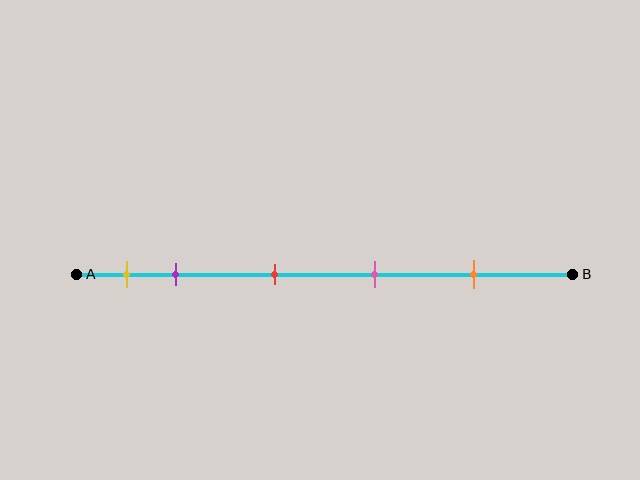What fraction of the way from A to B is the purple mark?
The purple mark is approximately 20% (0.2) of the way from A to B.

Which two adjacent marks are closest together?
The yellow and purple marks are the closest adjacent pair.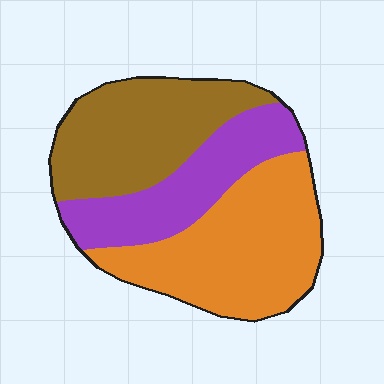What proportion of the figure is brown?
Brown takes up about one third (1/3) of the figure.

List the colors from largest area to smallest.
From largest to smallest: orange, brown, purple.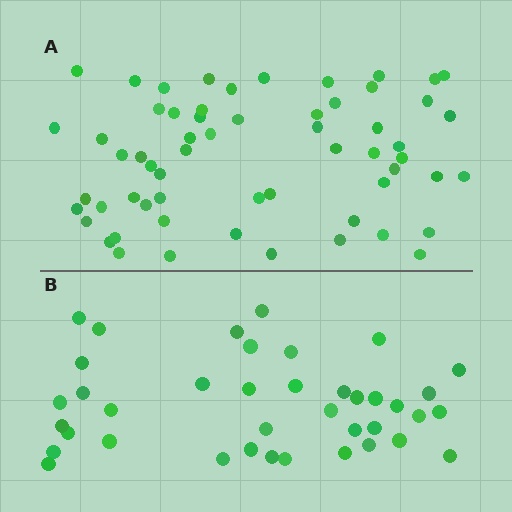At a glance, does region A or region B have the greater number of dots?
Region A (the top region) has more dots.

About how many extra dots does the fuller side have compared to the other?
Region A has approximately 20 more dots than region B.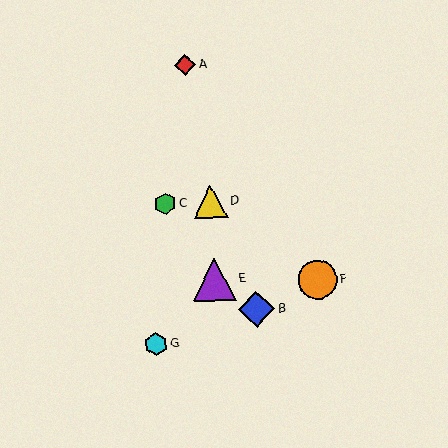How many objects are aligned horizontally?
2 objects (C, D) are aligned horizontally.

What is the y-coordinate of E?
Object E is at y≈280.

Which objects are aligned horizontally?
Objects C, D are aligned horizontally.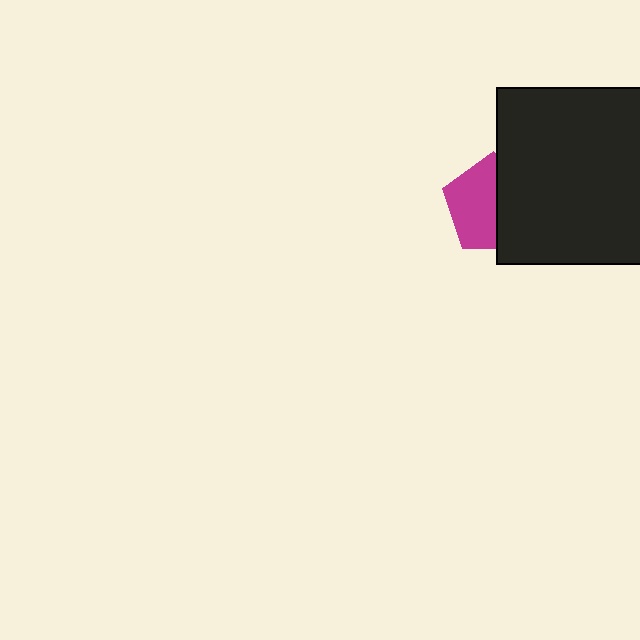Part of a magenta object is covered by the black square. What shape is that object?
It is a pentagon.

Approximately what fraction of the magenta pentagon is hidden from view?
Roughly 47% of the magenta pentagon is hidden behind the black square.